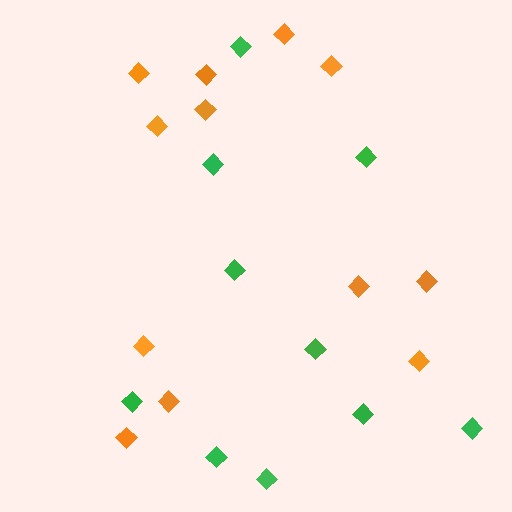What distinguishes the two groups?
There are 2 groups: one group of orange diamonds (12) and one group of green diamonds (10).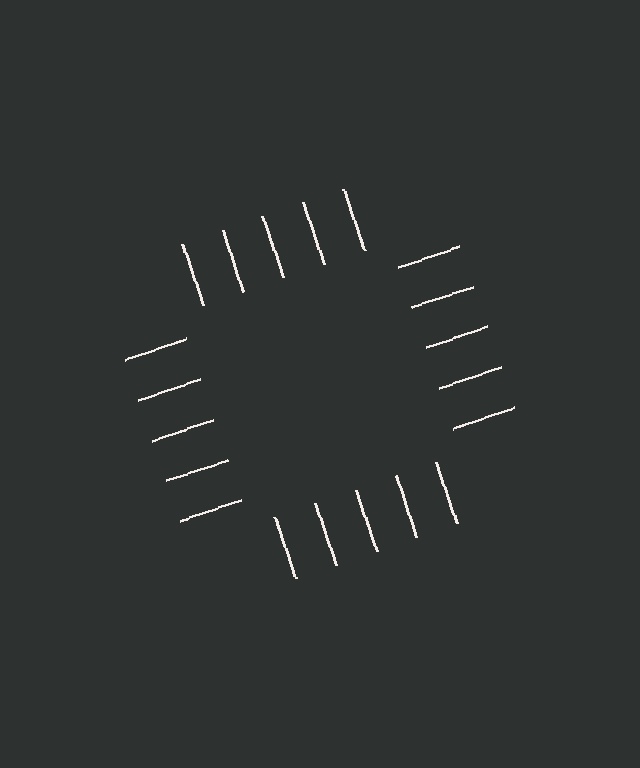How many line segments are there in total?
20 — 5 along each of the 4 edges.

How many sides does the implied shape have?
4 sides — the line-ends trace a square.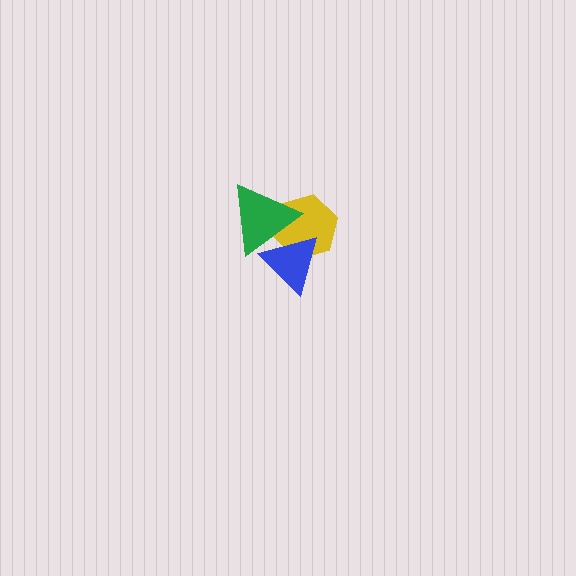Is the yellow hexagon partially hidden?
Yes, it is partially covered by another shape.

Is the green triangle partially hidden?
No, no other shape covers it.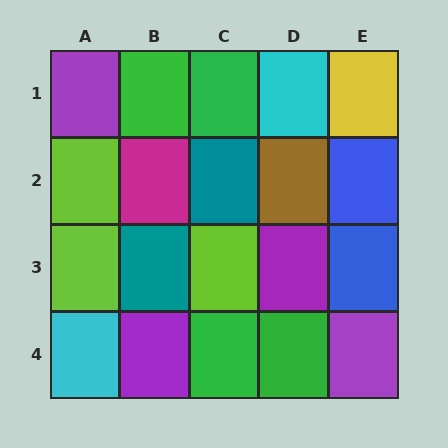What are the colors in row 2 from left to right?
Lime, magenta, teal, brown, blue.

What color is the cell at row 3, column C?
Lime.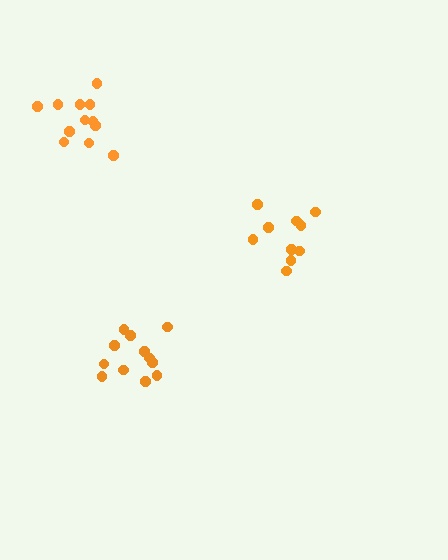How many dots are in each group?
Group 1: 12 dots, Group 2: 10 dots, Group 3: 12 dots (34 total).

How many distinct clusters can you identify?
There are 3 distinct clusters.